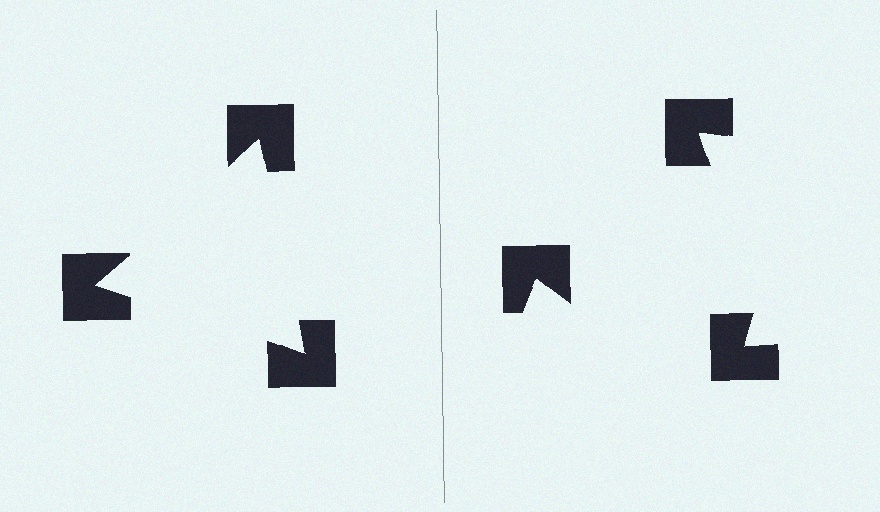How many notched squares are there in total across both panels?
6 — 3 on each side.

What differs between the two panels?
The notched squares are positioned identically on both sides; only the wedge orientations differ. On the left they align to a triangle; on the right they are misaligned.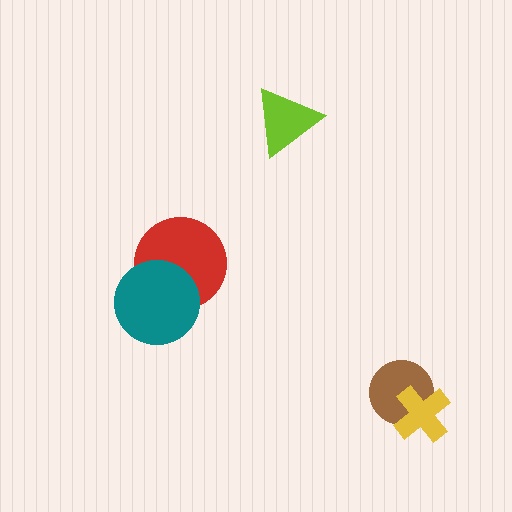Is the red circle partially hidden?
Yes, it is partially covered by another shape.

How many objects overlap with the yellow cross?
1 object overlaps with the yellow cross.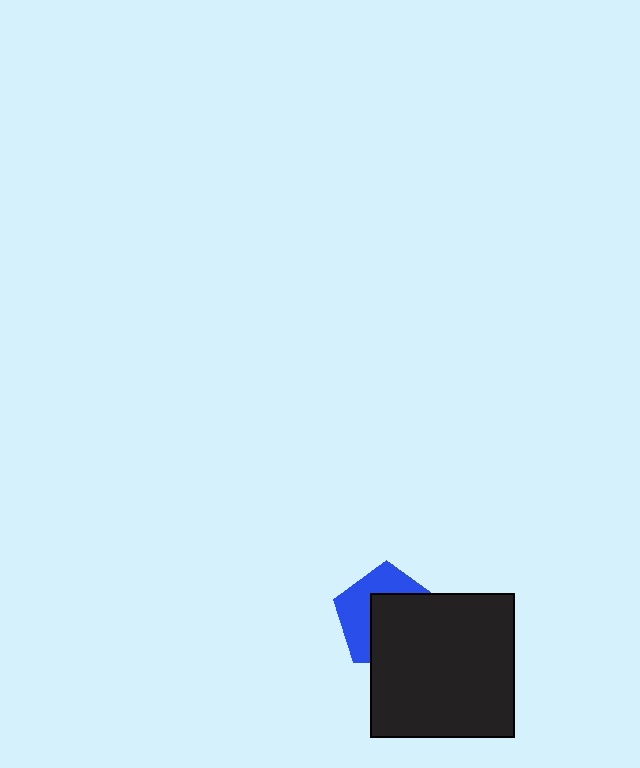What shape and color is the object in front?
The object in front is a black square.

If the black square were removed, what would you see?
You would see the complete blue pentagon.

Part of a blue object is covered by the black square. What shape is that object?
It is a pentagon.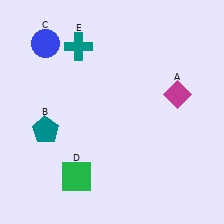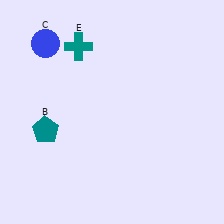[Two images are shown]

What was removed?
The magenta diamond (A), the green square (D) were removed in Image 2.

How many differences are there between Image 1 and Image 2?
There are 2 differences between the two images.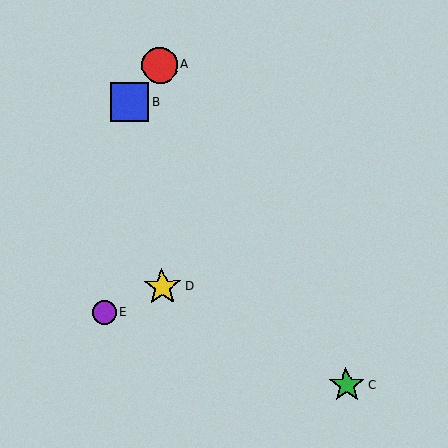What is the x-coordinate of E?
Object E is at x≈104.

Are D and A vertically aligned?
Yes, both are at x≈162.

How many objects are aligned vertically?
2 objects (A, D) are aligned vertically.